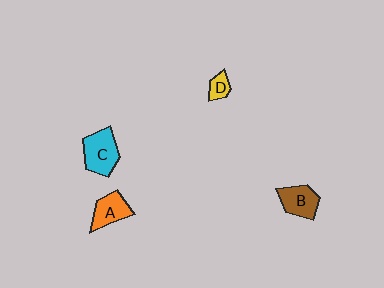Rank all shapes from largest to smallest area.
From largest to smallest: C (cyan), B (brown), A (orange), D (yellow).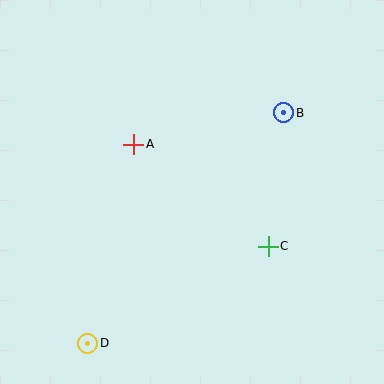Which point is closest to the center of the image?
Point A at (134, 144) is closest to the center.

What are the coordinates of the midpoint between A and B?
The midpoint between A and B is at (209, 128).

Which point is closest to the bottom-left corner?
Point D is closest to the bottom-left corner.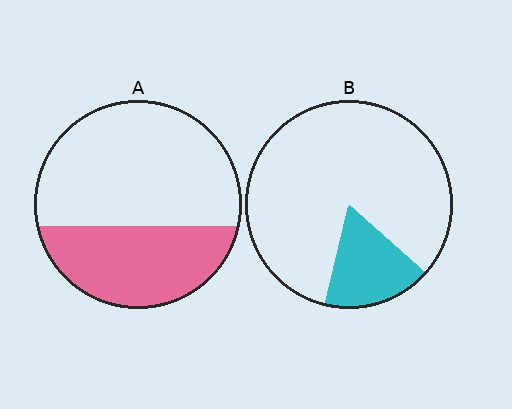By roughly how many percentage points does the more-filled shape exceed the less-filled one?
By roughly 20 percentage points (A over B).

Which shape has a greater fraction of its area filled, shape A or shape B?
Shape A.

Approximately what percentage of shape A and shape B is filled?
A is approximately 35% and B is approximately 15%.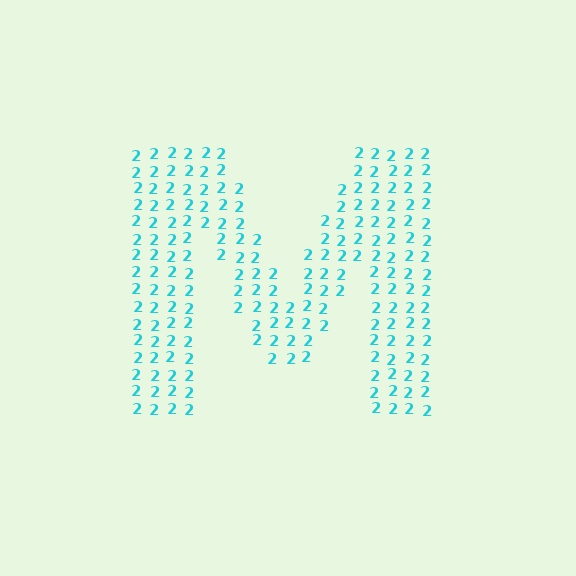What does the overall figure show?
The overall figure shows the letter M.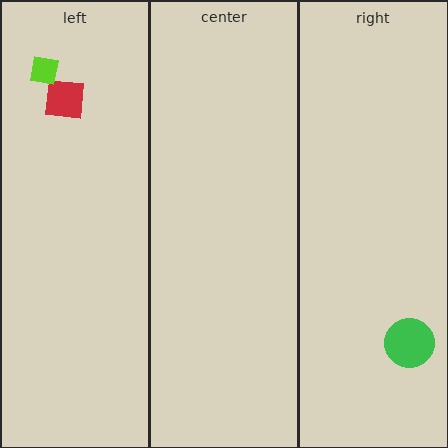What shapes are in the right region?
The green circle.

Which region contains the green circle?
The right region.